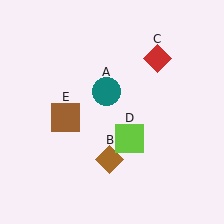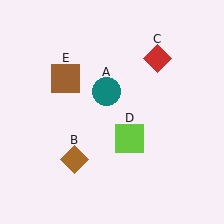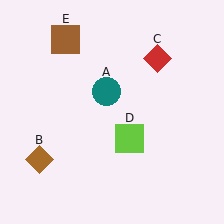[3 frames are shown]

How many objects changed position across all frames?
2 objects changed position: brown diamond (object B), brown square (object E).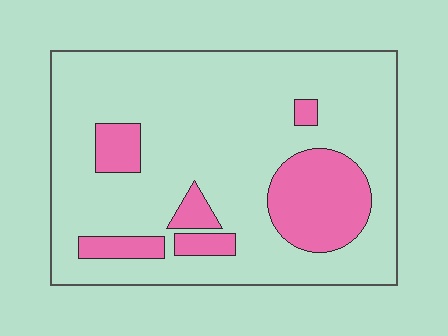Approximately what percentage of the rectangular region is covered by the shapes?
Approximately 20%.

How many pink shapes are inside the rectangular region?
6.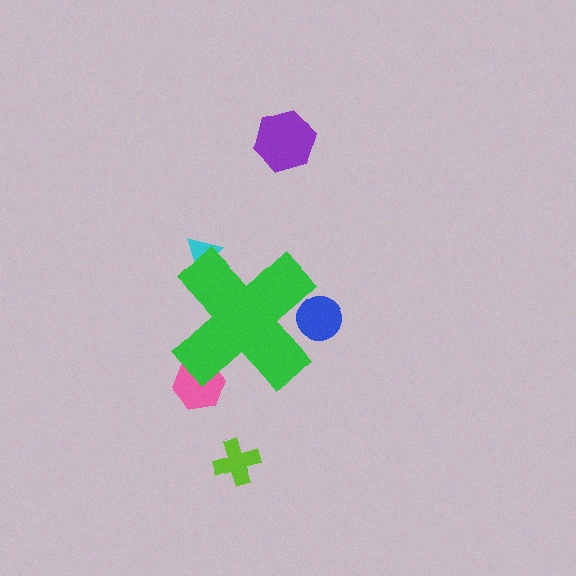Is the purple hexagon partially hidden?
No, the purple hexagon is fully visible.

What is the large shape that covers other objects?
A green cross.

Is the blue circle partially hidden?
Yes, the blue circle is partially hidden behind the green cross.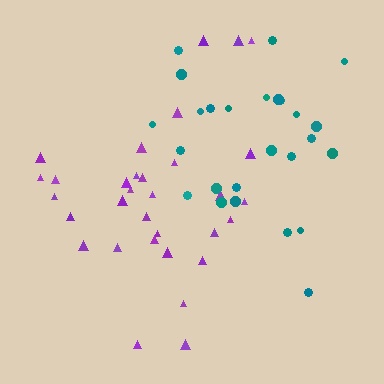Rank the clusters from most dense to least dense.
purple, teal.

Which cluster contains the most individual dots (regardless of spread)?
Purple (32).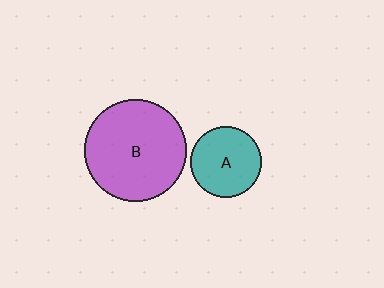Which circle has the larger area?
Circle B (purple).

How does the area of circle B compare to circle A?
Approximately 2.0 times.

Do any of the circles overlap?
No, none of the circles overlap.